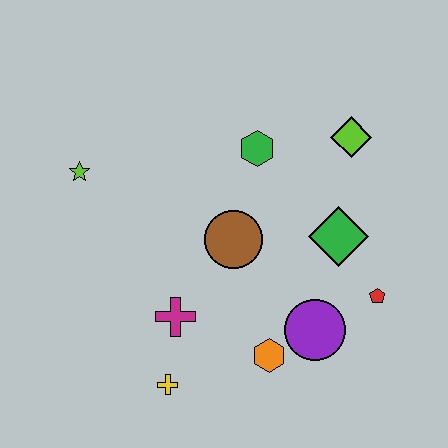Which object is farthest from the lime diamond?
The yellow cross is farthest from the lime diamond.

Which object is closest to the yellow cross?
The magenta cross is closest to the yellow cross.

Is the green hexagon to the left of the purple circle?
Yes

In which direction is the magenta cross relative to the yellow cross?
The magenta cross is above the yellow cross.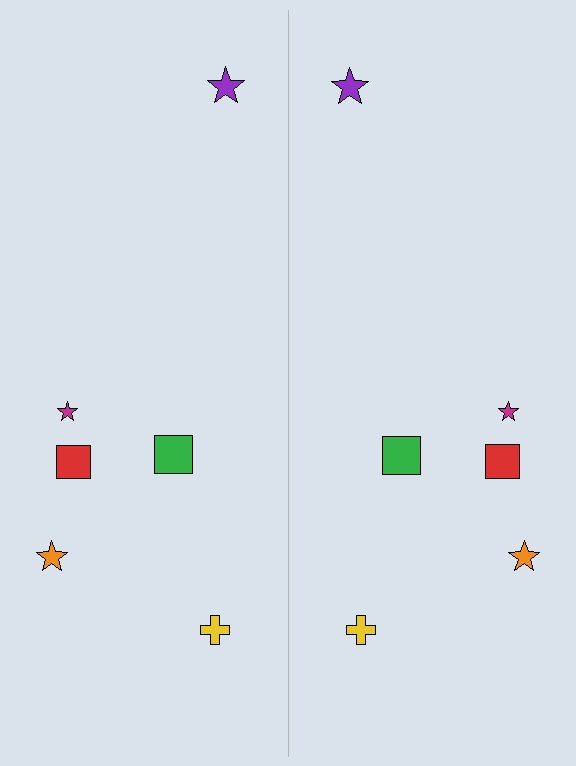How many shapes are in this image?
There are 12 shapes in this image.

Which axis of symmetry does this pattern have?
The pattern has a vertical axis of symmetry running through the center of the image.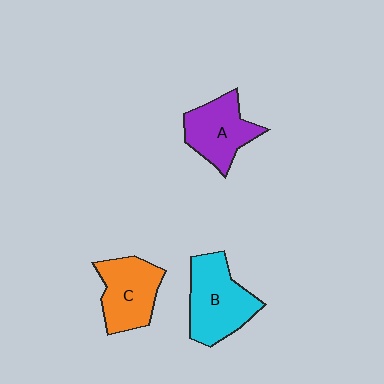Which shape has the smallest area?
Shape A (purple).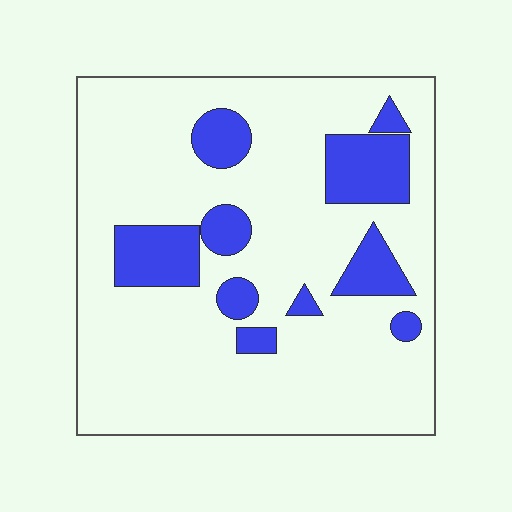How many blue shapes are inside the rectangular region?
10.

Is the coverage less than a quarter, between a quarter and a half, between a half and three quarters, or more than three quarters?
Less than a quarter.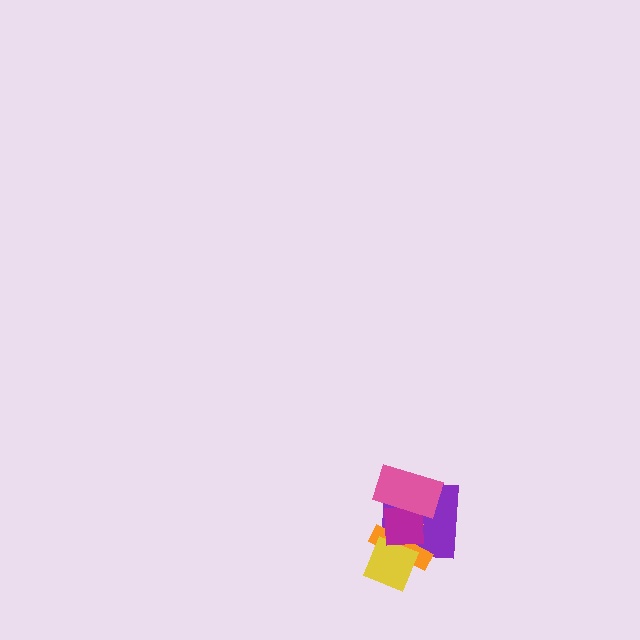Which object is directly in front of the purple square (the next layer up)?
The orange cross is directly in front of the purple square.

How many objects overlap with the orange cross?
3 objects overlap with the orange cross.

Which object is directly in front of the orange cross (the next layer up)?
The yellow diamond is directly in front of the orange cross.